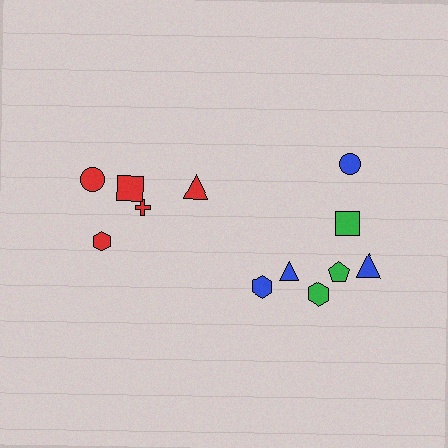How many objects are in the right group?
There are 7 objects.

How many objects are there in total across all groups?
There are 12 objects.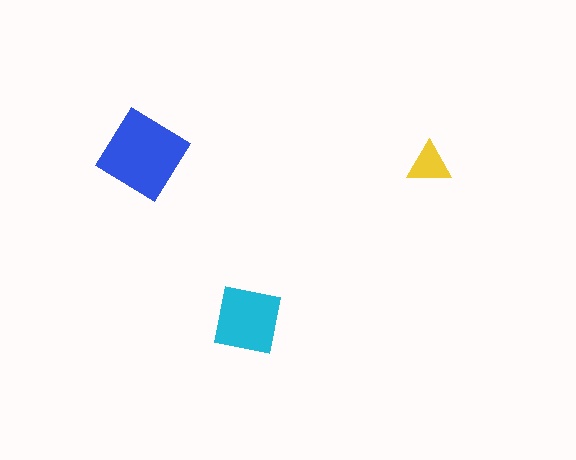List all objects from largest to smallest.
The blue diamond, the cyan square, the yellow triangle.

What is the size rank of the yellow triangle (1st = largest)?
3rd.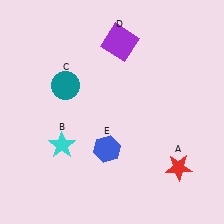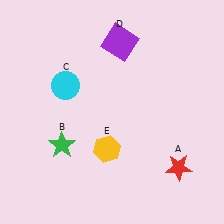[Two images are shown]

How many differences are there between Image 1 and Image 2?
There are 3 differences between the two images.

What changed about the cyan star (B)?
In Image 1, B is cyan. In Image 2, it changed to green.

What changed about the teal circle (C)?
In Image 1, C is teal. In Image 2, it changed to cyan.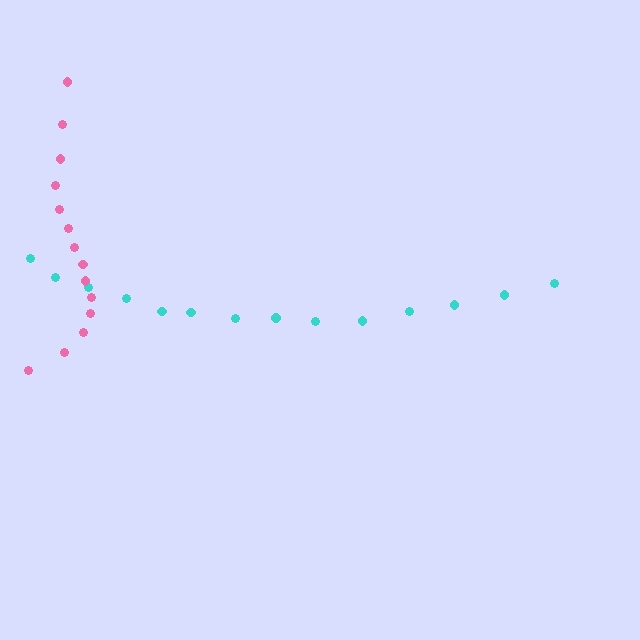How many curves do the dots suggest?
There are 2 distinct paths.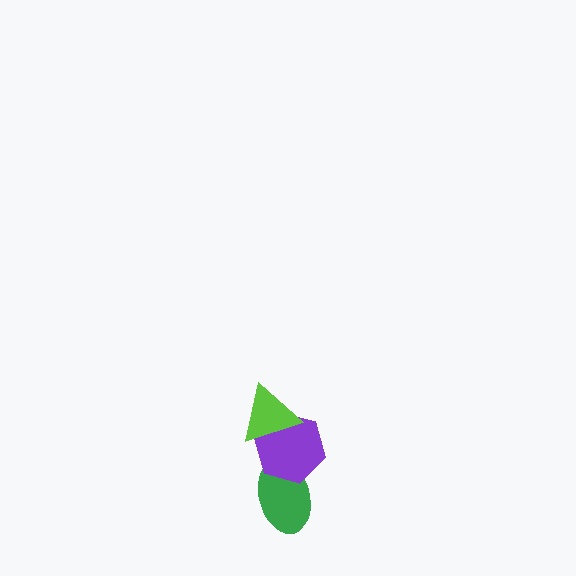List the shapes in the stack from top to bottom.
From top to bottom: the lime triangle, the purple hexagon, the green ellipse.